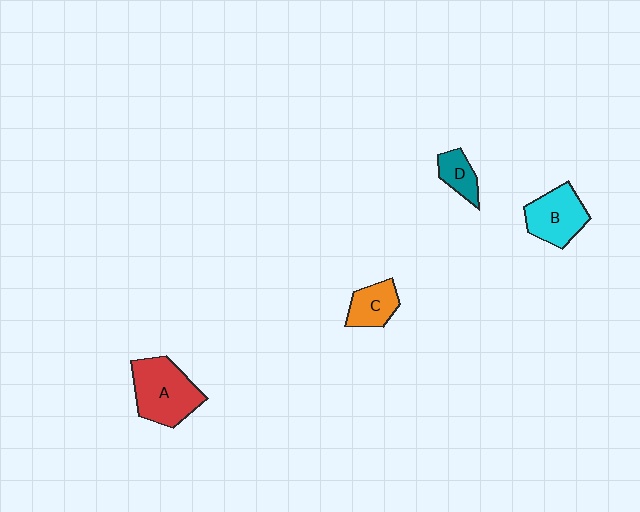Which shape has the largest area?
Shape A (red).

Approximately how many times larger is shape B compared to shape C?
Approximately 1.5 times.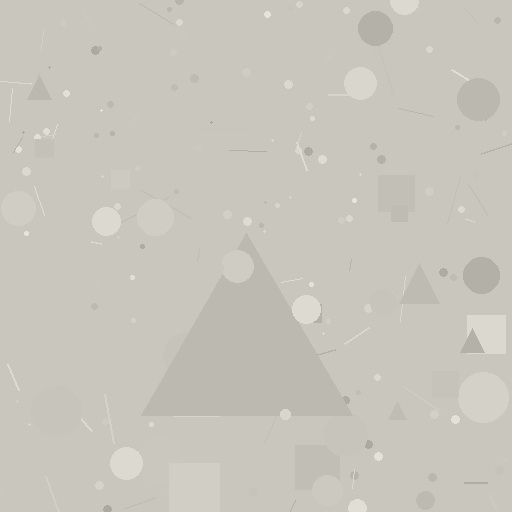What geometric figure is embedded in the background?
A triangle is embedded in the background.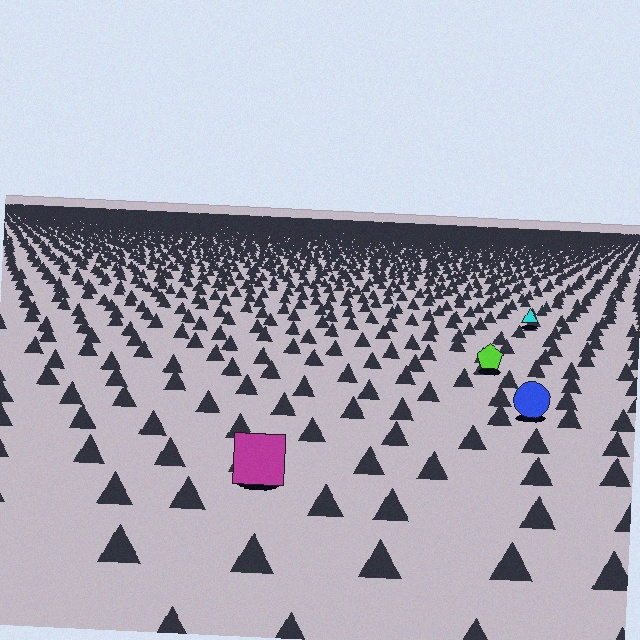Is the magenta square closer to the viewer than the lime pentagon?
Yes. The magenta square is closer — you can tell from the texture gradient: the ground texture is coarser near it.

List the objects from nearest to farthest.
From nearest to farthest: the magenta square, the blue circle, the lime pentagon, the cyan triangle.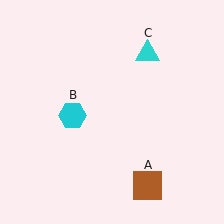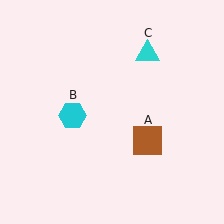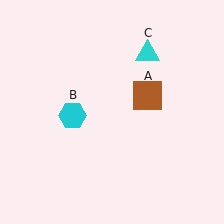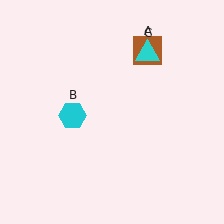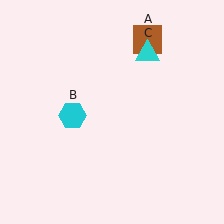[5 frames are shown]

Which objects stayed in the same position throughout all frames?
Cyan hexagon (object B) and cyan triangle (object C) remained stationary.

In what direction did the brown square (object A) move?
The brown square (object A) moved up.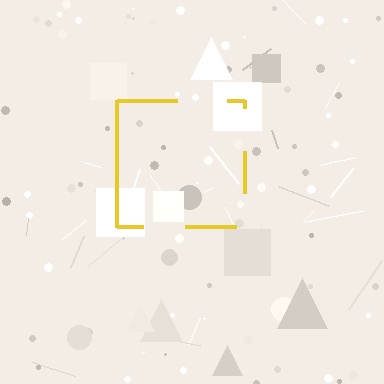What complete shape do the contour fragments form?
The contour fragments form a square.